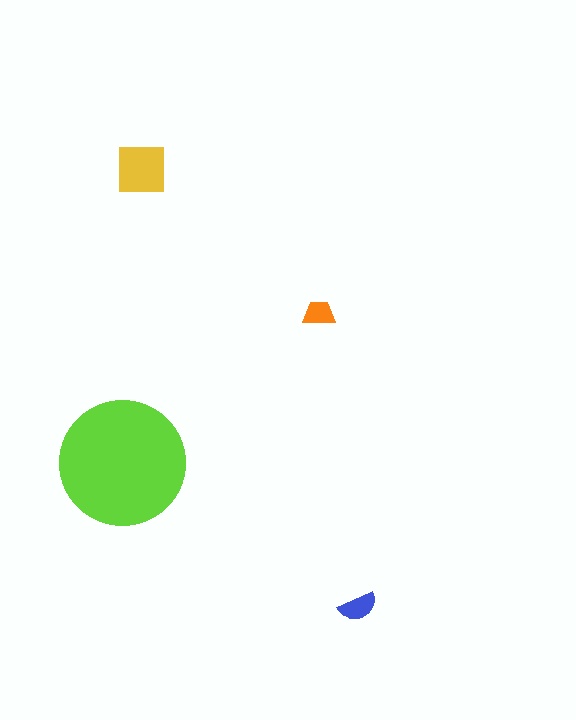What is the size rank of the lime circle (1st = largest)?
1st.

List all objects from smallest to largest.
The orange trapezoid, the blue semicircle, the yellow square, the lime circle.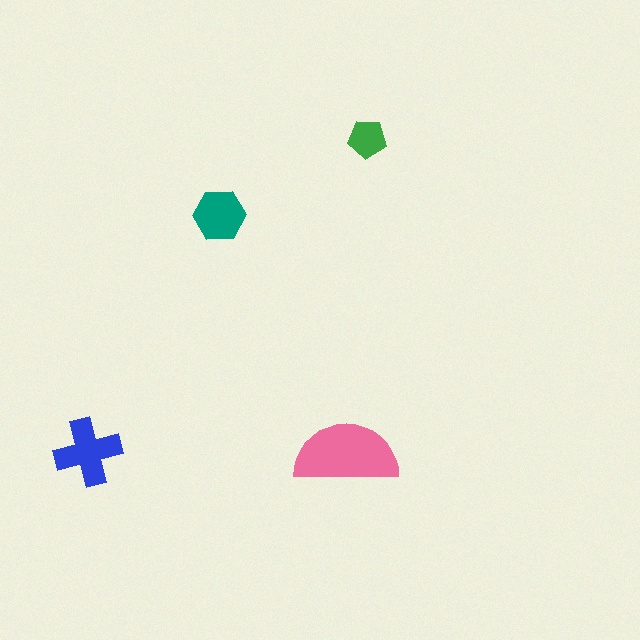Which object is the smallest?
The green pentagon.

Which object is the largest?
The pink semicircle.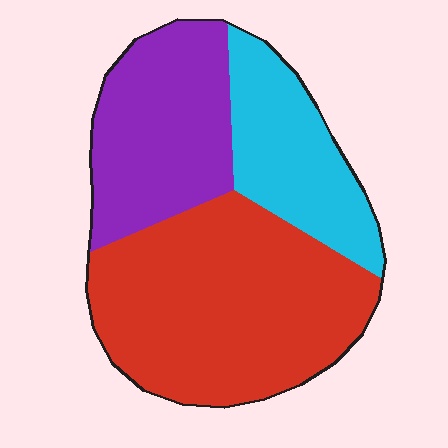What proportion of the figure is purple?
Purple covers around 30% of the figure.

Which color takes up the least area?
Cyan, at roughly 20%.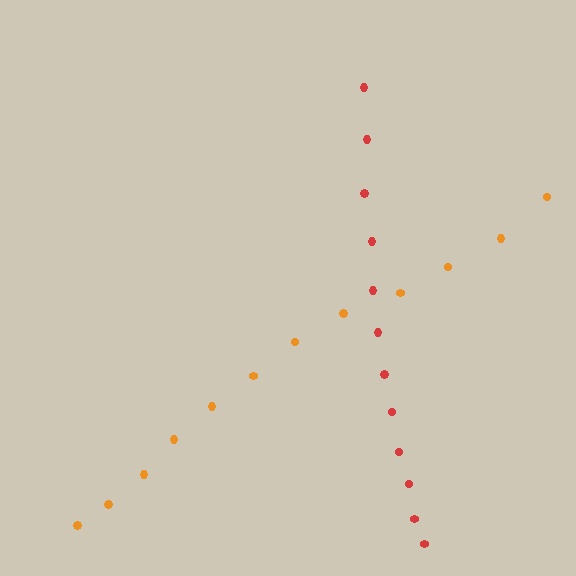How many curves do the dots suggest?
There are 2 distinct paths.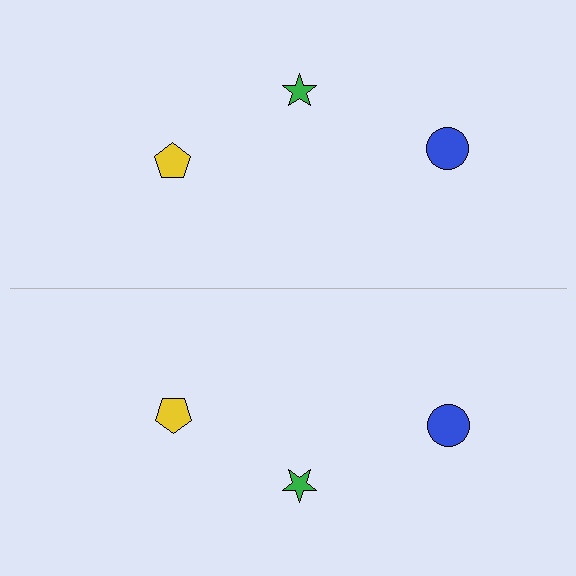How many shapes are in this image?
There are 6 shapes in this image.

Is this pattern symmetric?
Yes, this pattern has bilateral (reflection) symmetry.